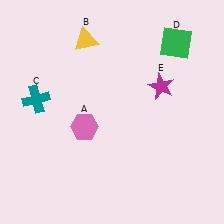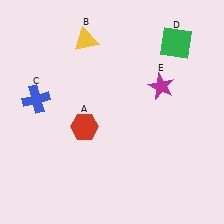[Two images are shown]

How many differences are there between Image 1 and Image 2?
There are 2 differences between the two images.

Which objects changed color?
A changed from pink to red. C changed from teal to blue.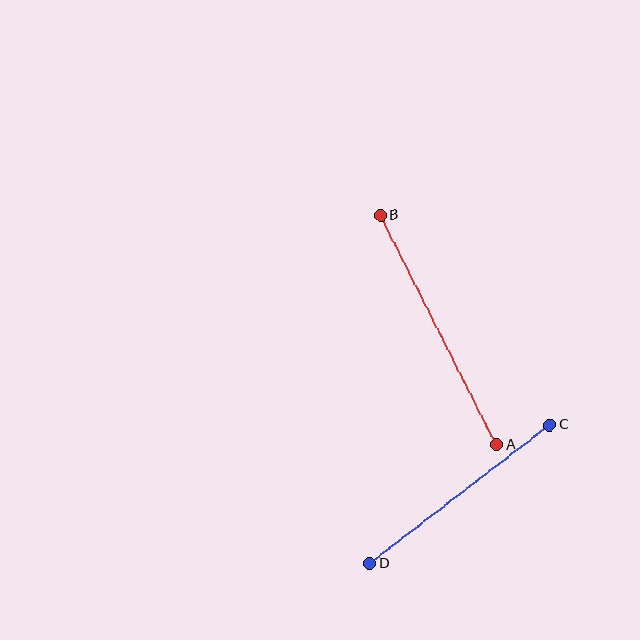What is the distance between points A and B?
The distance is approximately 257 pixels.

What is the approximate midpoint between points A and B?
The midpoint is at approximately (439, 330) pixels.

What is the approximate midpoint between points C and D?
The midpoint is at approximately (460, 494) pixels.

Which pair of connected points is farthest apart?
Points A and B are farthest apart.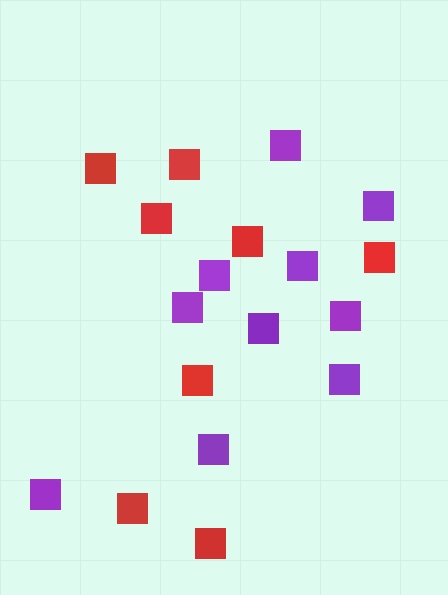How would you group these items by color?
There are 2 groups: one group of purple squares (10) and one group of red squares (8).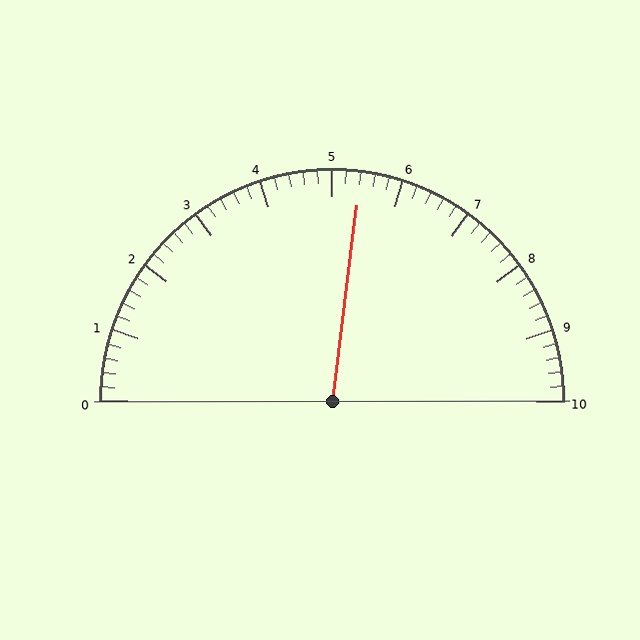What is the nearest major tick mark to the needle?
The nearest major tick mark is 5.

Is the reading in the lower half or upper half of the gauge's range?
The reading is in the upper half of the range (0 to 10).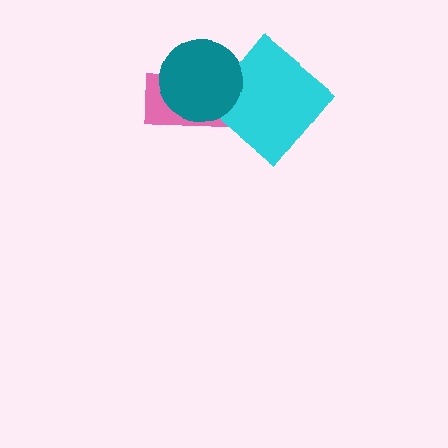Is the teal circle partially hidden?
No, no other shape covers it.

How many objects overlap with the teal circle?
2 objects overlap with the teal circle.